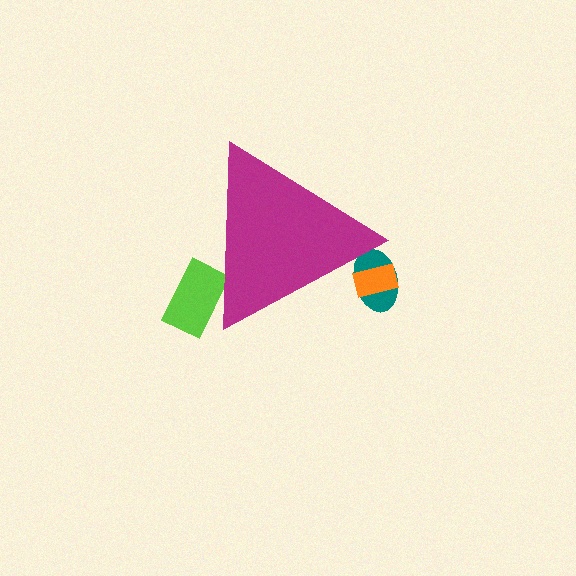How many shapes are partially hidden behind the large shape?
3 shapes are partially hidden.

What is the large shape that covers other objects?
A magenta triangle.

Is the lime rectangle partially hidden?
Yes, the lime rectangle is partially hidden behind the magenta triangle.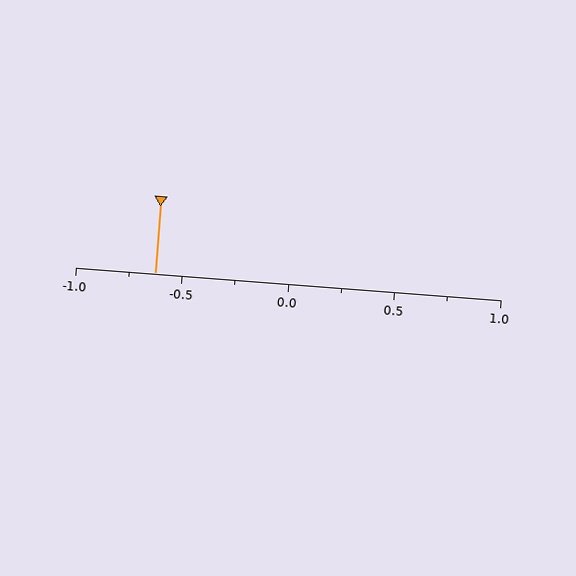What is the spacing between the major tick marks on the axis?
The major ticks are spaced 0.5 apart.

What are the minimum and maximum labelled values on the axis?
The axis runs from -1.0 to 1.0.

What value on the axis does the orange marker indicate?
The marker indicates approximately -0.62.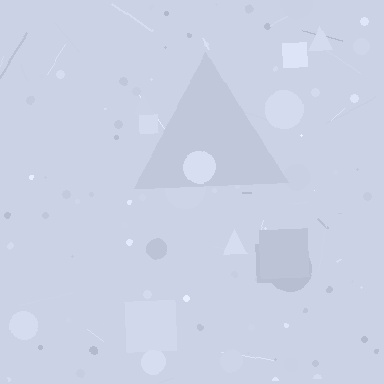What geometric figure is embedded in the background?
A triangle is embedded in the background.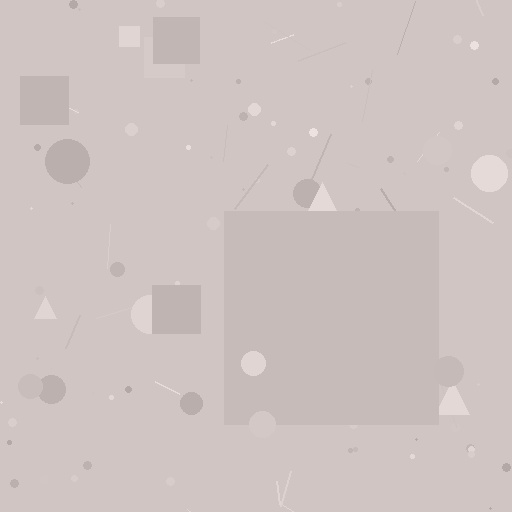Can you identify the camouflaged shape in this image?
The camouflaged shape is a square.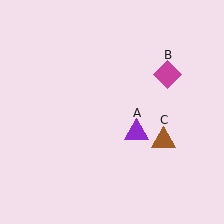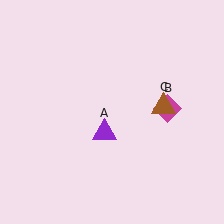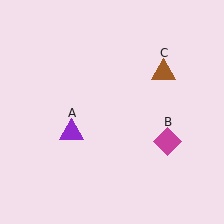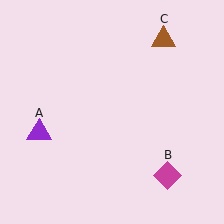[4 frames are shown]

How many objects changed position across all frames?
3 objects changed position: purple triangle (object A), magenta diamond (object B), brown triangle (object C).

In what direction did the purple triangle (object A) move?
The purple triangle (object A) moved left.